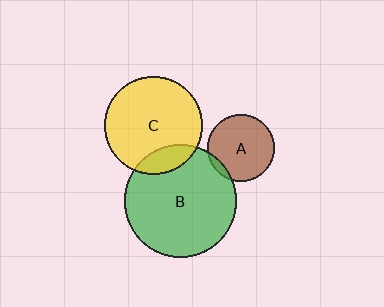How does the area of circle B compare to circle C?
Approximately 1.3 times.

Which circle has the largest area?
Circle B (green).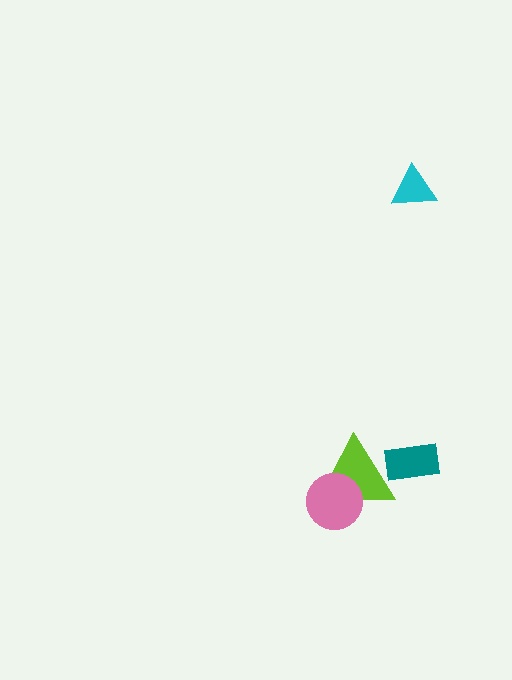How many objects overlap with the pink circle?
1 object overlaps with the pink circle.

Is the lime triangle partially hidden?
Yes, it is partially covered by another shape.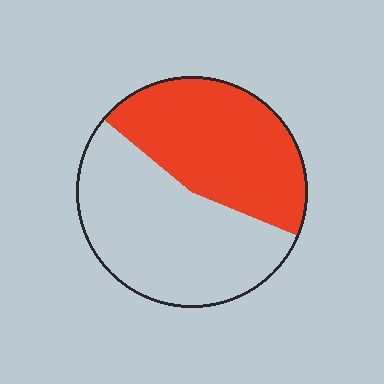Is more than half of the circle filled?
No.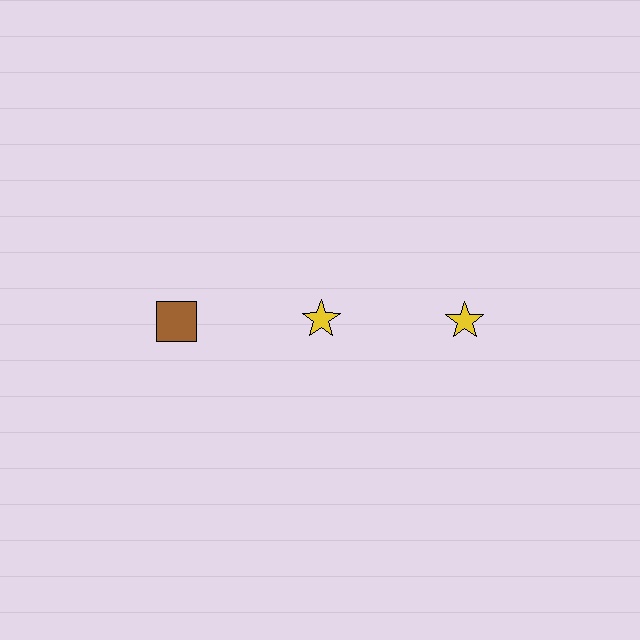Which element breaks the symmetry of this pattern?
The brown square in the top row, leftmost column breaks the symmetry. All other shapes are yellow stars.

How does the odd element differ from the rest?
It differs in both color (brown instead of yellow) and shape (square instead of star).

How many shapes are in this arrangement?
There are 3 shapes arranged in a grid pattern.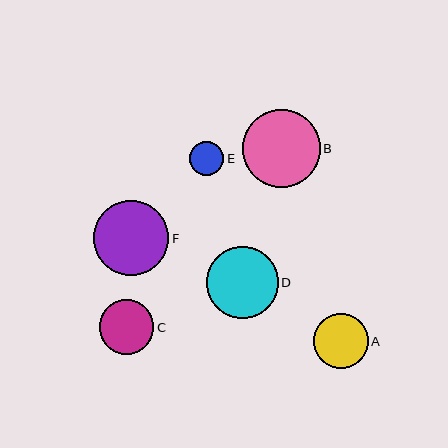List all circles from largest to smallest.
From largest to smallest: B, F, D, A, C, E.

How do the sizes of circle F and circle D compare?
Circle F and circle D are approximately the same size.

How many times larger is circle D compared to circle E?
Circle D is approximately 2.1 times the size of circle E.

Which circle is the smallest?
Circle E is the smallest with a size of approximately 34 pixels.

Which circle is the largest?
Circle B is the largest with a size of approximately 78 pixels.